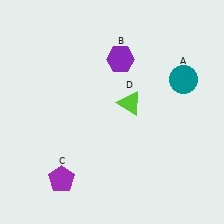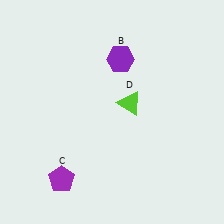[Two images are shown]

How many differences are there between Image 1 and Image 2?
There is 1 difference between the two images.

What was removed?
The teal circle (A) was removed in Image 2.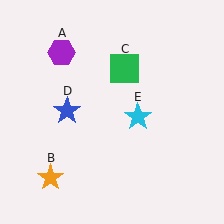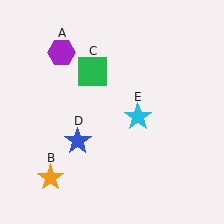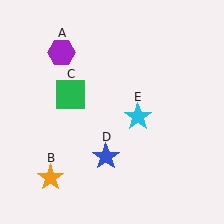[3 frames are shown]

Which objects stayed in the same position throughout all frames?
Purple hexagon (object A) and orange star (object B) and cyan star (object E) remained stationary.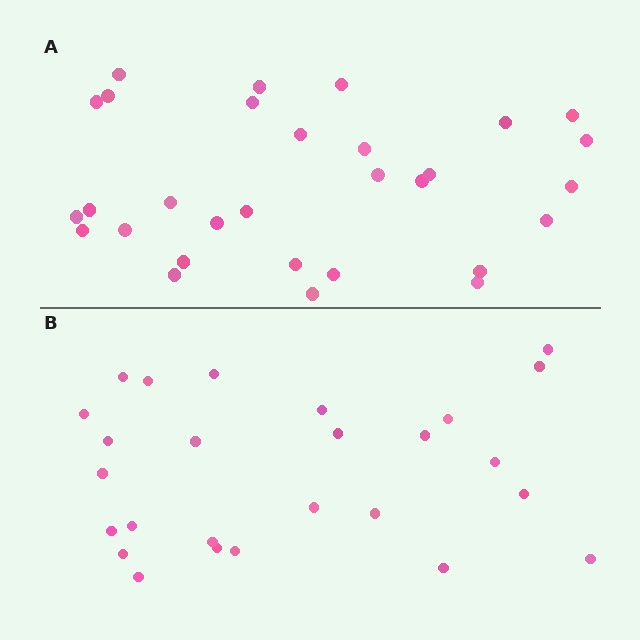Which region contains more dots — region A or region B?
Region A (the top region) has more dots.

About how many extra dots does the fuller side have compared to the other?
Region A has about 4 more dots than region B.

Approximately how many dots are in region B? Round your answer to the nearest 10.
About 30 dots. (The exact count is 26, which rounds to 30.)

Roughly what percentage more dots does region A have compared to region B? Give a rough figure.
About 15% more.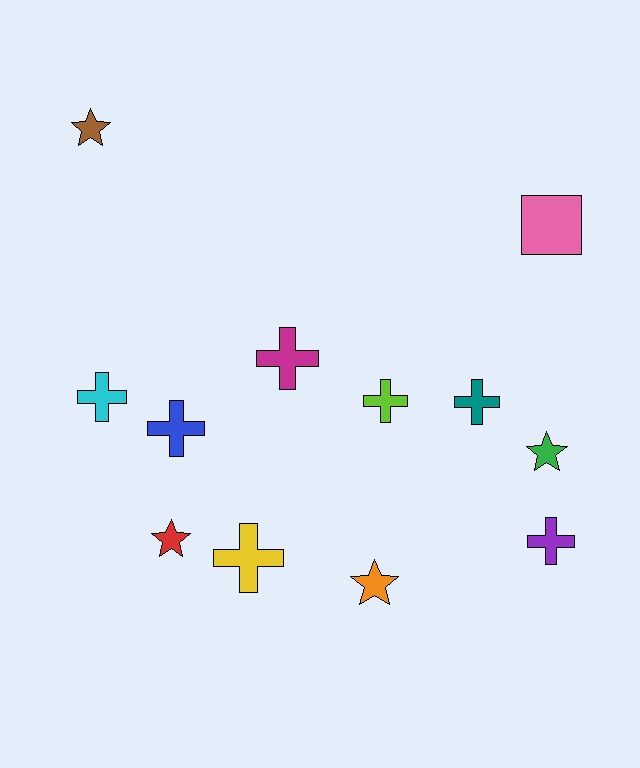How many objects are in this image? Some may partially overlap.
There are 12 objects.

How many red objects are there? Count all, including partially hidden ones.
There is 1 red object.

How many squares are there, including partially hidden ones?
There is 1 square.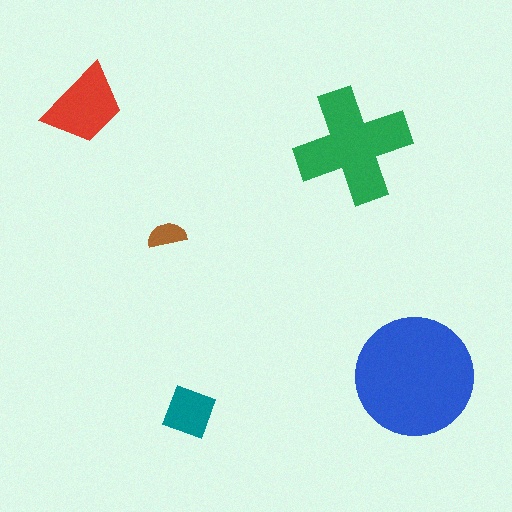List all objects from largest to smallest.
The blue circle, the green cross, the red trapezoid, the teal diamond, the brown semicircle.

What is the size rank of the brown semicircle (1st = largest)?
5th.